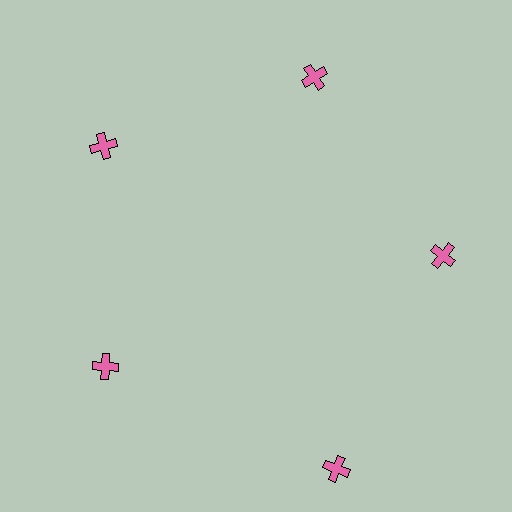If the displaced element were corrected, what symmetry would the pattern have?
It would have 5-fold rotational symmetry — the pattern would map onto itself every 72 degrees.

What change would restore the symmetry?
The symmetry would be restored by moving it inward, back onto the ring so that all 5 crosses sit at equal angles and equal distance from the center.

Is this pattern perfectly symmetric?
No. The 5 pink crosses are arranged in a ring, but one element near the 5 o'clock position is pushed outward from the center, breaking the 5-fold rotational symmetry.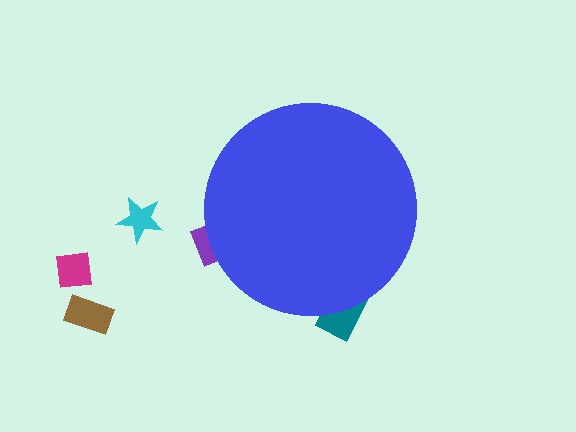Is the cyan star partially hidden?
No, the cyan star is fully visible.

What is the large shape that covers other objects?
A blue circle.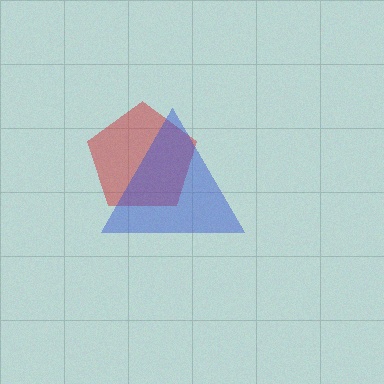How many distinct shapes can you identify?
There are 2 distinct shapes: a red pentagon, a blue triangle.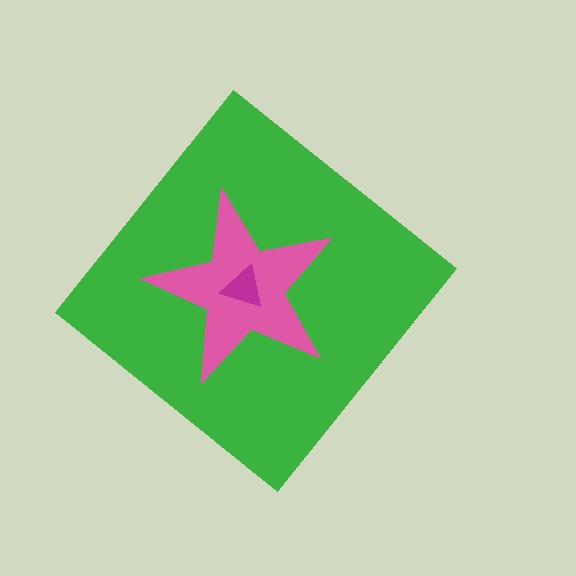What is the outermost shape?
The green diamond.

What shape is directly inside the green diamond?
The pink star.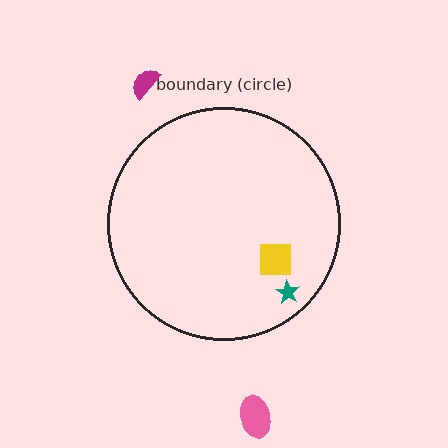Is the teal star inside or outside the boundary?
Inside.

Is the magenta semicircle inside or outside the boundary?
Outside.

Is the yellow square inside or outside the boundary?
Inside.